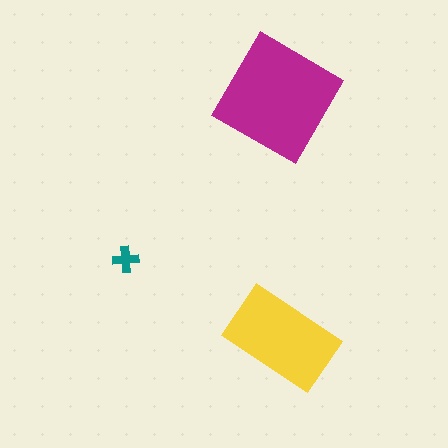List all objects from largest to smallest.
The magenta diamond, the yellow rectangle, the teal cross.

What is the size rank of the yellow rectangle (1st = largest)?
2nd.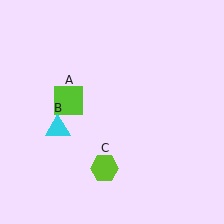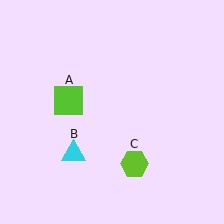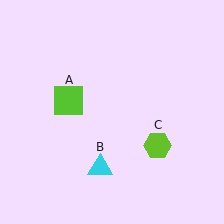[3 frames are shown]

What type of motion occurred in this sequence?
The cyan triangle (object B), lime hexagon (object C) rotated counterclockwise around the center of the scene.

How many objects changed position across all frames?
2 objects changed position: cyan triangle (object B), lime hexagon (object C).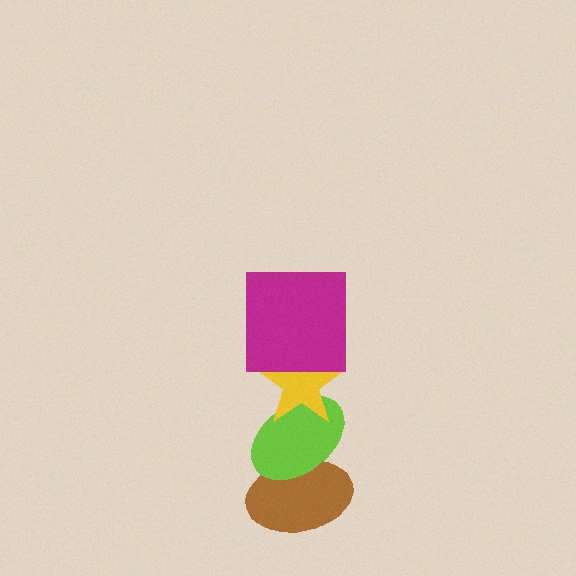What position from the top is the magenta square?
The magenta square is 1st from the top.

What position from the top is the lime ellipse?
The lime ellipse is 3rd from the top.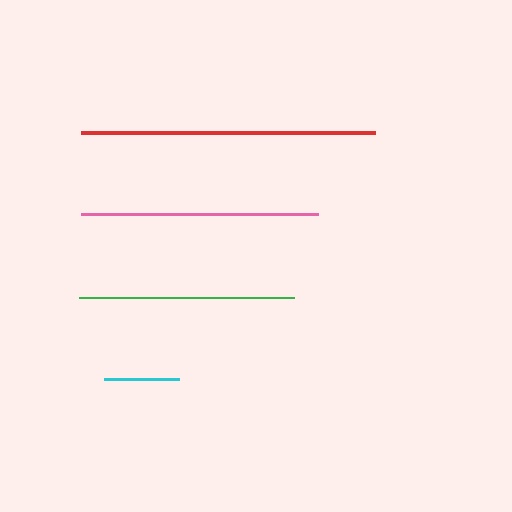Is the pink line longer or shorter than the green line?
The pink line is longer than the green line.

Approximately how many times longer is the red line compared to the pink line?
The red line is approximately 1.2 times the length of the pink line.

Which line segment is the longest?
The red line is the longest at approximately 294 pixels.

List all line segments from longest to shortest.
From longest to shortest: red, pink, green, cyan.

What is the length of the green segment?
The green segment is approximately 214 pixels long.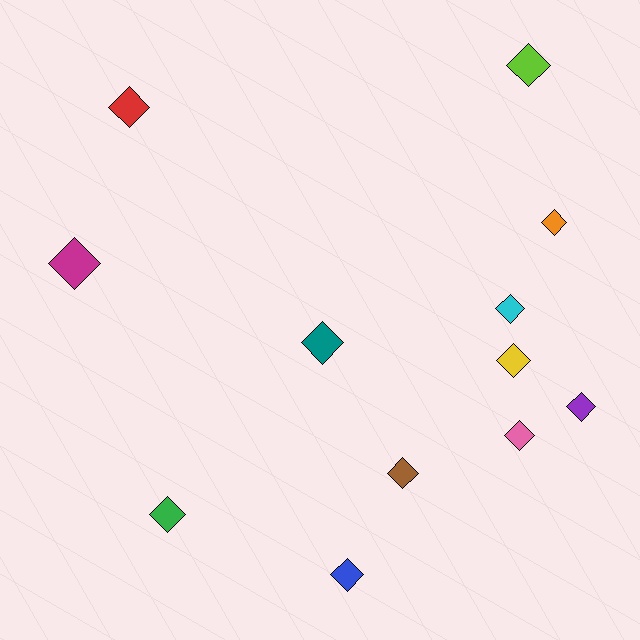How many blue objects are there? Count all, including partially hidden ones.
There is 1 blue object.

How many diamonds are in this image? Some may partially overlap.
There are 12 diamonds.